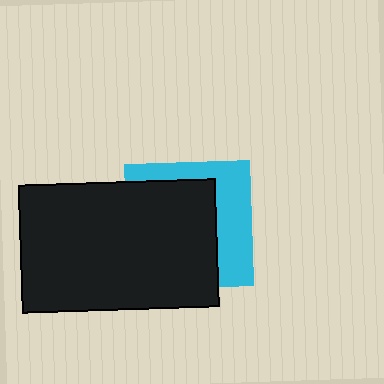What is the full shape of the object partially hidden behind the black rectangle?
The partially hidden object is a cyan square.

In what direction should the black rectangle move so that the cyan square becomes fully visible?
The black rectangle should move left. That is the shortest direction to clear the overlap and leave the cyan square fully visible.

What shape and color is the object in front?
The object in front is a black rectangle.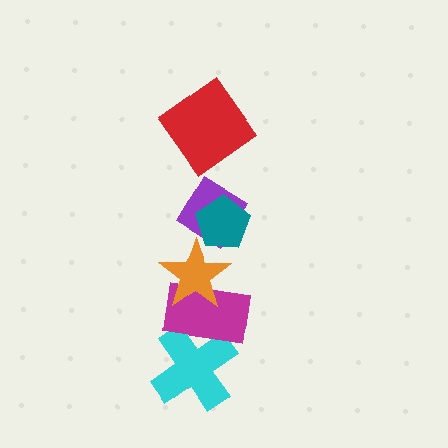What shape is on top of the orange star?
The purple diamond is on top of the orange star.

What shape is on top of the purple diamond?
The teal pentagon is on top of the purple diamond.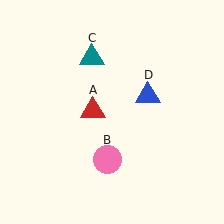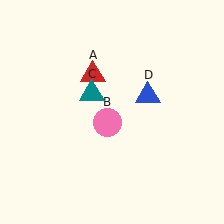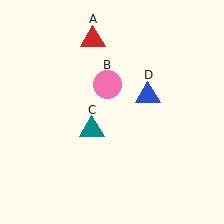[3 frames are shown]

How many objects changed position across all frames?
3 objects changed position: red triangle (object A), pink circle (object B), teal triangle (object C).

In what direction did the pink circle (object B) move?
The pink circle (object B) moved up.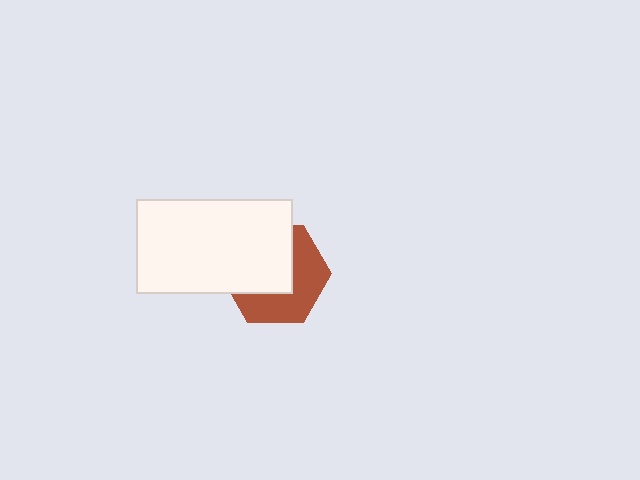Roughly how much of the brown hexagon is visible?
About half of it is visible (roughly 48%).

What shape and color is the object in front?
The object in front is a white rectangle.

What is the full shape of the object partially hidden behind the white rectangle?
The partially hidden object is a brown hexagon.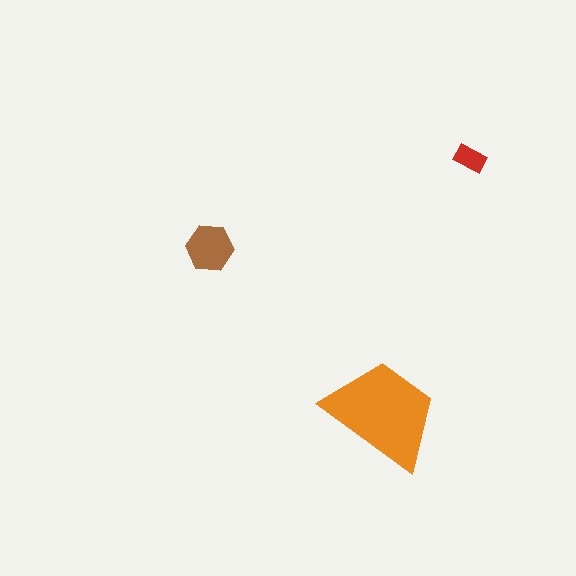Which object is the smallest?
The red rectangle.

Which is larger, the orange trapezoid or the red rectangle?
The orange trapezoid.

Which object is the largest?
The orange trapezoid.